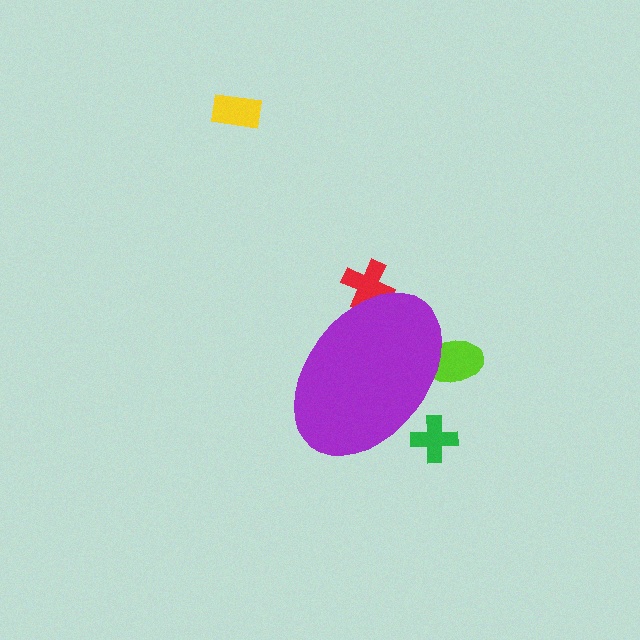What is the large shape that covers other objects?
A purple ellipse.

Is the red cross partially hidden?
Yes, the red cross is partially hidden behind the purple ellipse.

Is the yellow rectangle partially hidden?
No, the yellow rectangle is fully visible.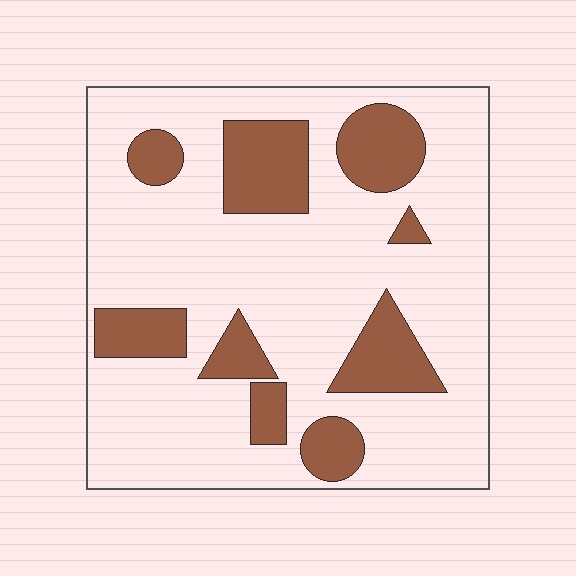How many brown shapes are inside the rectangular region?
9.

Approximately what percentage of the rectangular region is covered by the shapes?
Approximately 25%.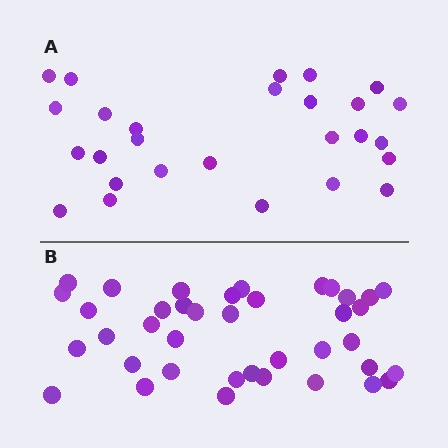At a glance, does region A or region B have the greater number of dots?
Region B (the bottom region) has more dots.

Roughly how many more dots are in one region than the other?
Region B has roughly 12 or so more dots than region A.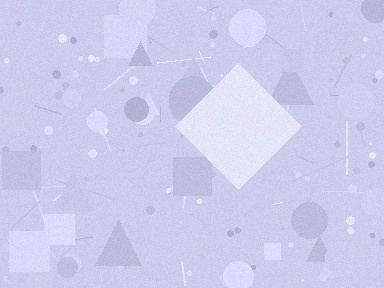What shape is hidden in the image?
A diamond is hidden in the image.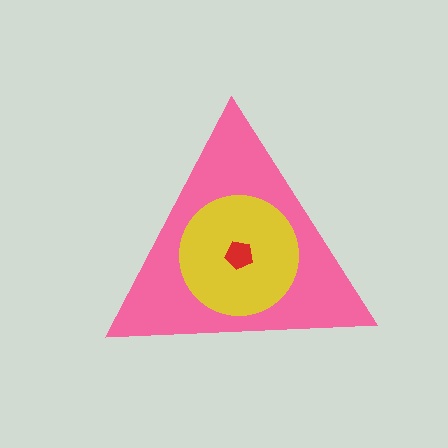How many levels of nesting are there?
3.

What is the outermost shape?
The pink triangle.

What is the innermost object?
The red pentagon.